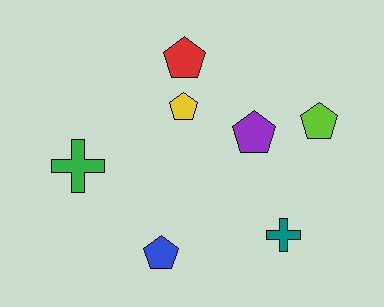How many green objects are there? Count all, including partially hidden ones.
There is 1 green object.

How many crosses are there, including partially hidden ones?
There are 2 crosses.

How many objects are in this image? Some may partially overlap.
There are 7 objects.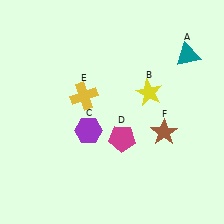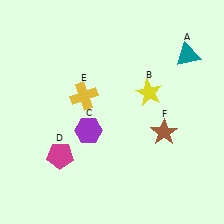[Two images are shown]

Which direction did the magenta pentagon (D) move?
The magenta pentagon (D) moved left.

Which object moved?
The magenta pentagon (D) moved left.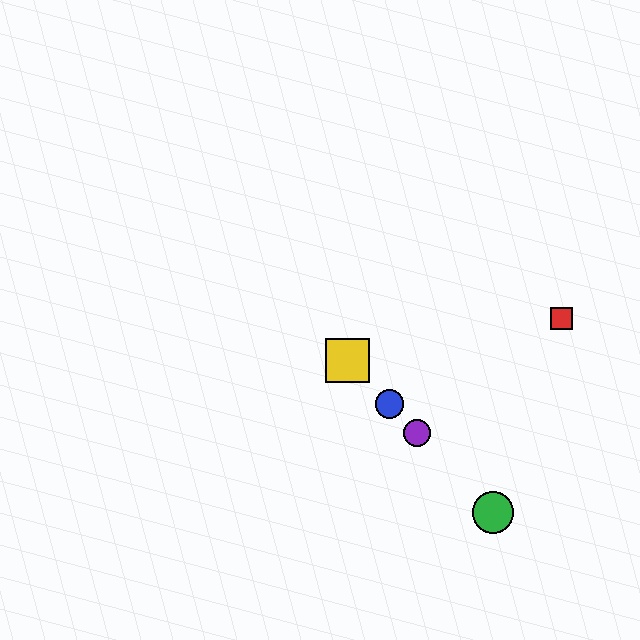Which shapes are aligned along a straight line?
The blue circle, the green circle, the yellow square, the purple circle are aligned along a straight line.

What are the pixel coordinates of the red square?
The red square is at (561, 319).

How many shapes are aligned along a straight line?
4 shapes (the blue circle, the green circle, the yellow square, the purple circle) are aligned along a straight line.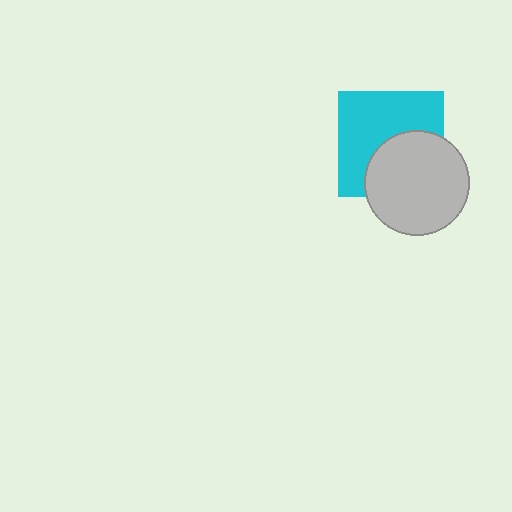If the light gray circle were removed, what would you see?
You would see the complete cyan square.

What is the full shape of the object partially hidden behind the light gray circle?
The partially hidden object is a cyan square.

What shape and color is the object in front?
The object in front is a light gray circle.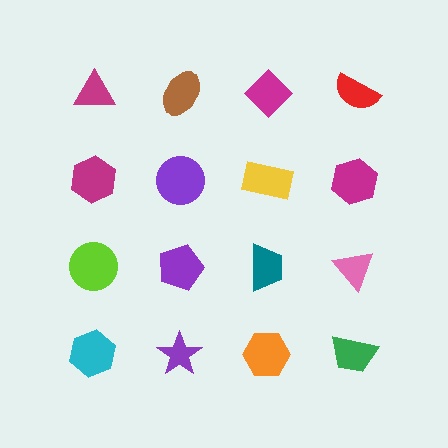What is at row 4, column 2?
A purple star.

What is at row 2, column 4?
A magenta hexagon.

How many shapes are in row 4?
4 shapes.